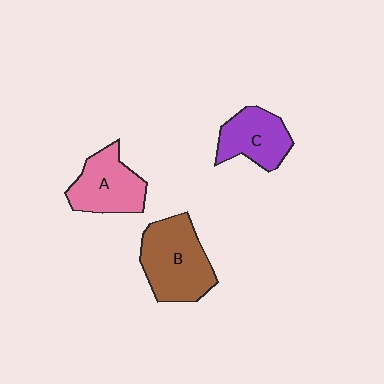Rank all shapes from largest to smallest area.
From largest to smallest: B (brown), A (pink), C (purple).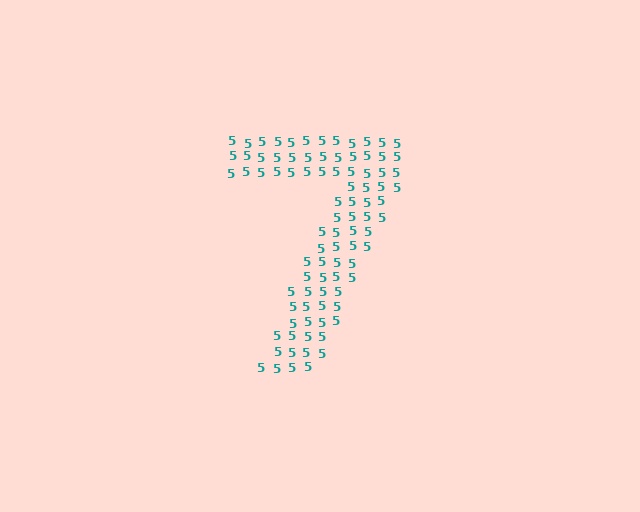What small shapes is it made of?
It is made of small digit 5's.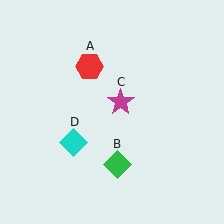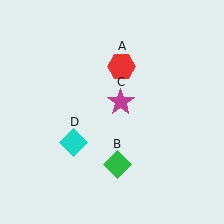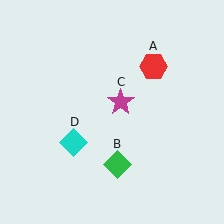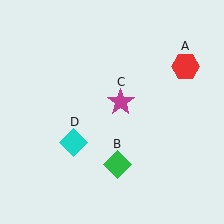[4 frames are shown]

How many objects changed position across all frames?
1 object changed position: red hexagon (object A).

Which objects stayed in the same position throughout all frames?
Green diamond (object B) and magenta star (object C) and cyan diamond (object D) remained stationary.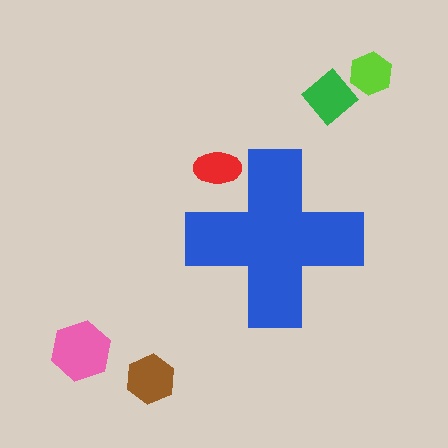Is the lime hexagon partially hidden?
No, the lime hexagon is fully visible.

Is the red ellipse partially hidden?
Yes, the red ellipse is partially hidden behind the blue cross.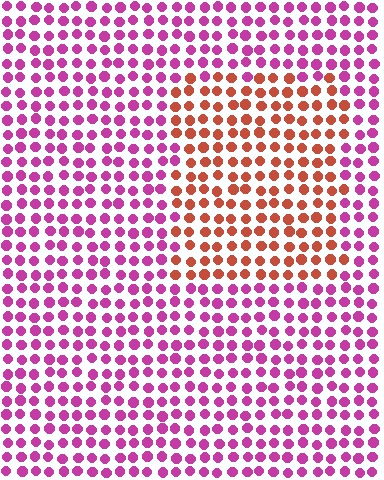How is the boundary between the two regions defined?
The boundary is defined purely by a slight shift in hue (about 55 degrees). Spacing, size, and orientation are identical on both sides.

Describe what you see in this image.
The image is filled with small magenta elements in a uniform arrangement. A rectangle-shaped region is visible where the elements are tinted to a slightly different hue, forming a subtle color boundary.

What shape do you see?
I see a rectangle.